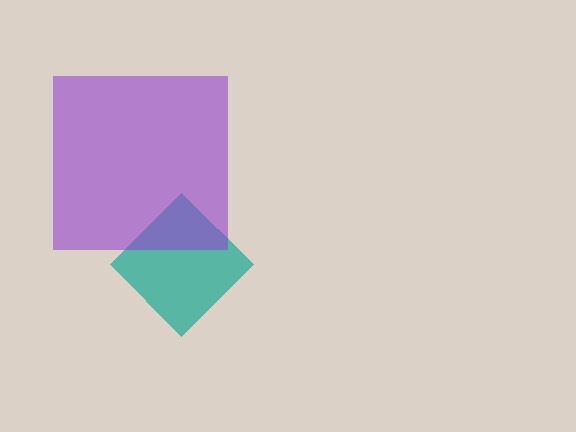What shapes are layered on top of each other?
The layered shapes are: a teal diamond, a purple square.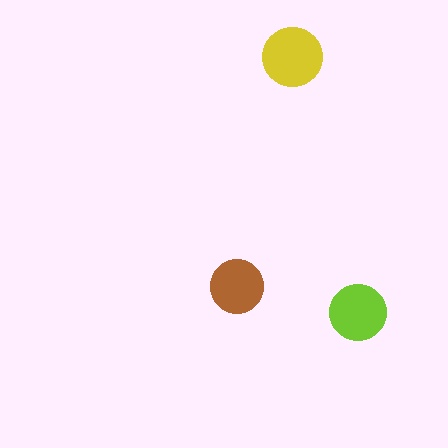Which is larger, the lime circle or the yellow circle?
The yellow one.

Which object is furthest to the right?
The lime circle is rightmost.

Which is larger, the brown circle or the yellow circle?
The yellow one.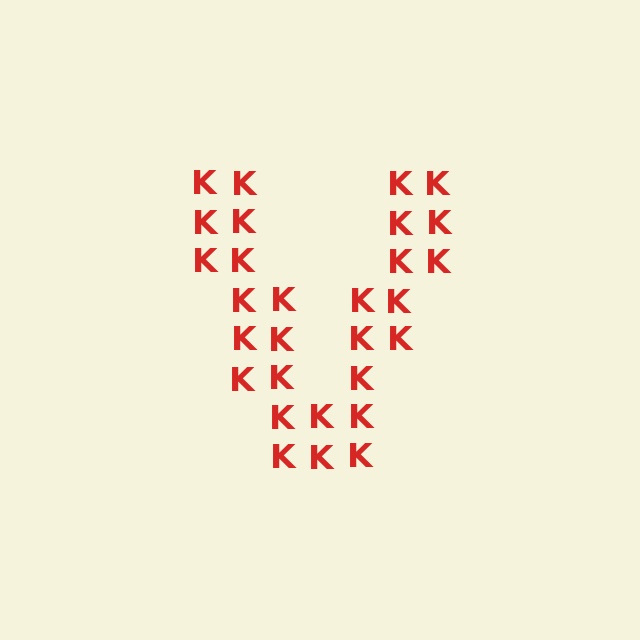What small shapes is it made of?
It is made of small letter K's.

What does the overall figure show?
The overall figure shows the letter V.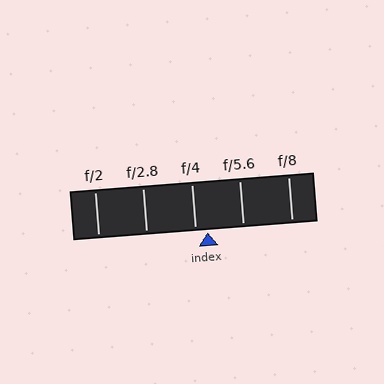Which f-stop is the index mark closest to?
The index mark is closest to f/4.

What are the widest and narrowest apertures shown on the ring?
The widest aperture shown is f/2 and the narrowest is f/8.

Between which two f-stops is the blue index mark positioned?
The index mark is between f/4 and f/5.6.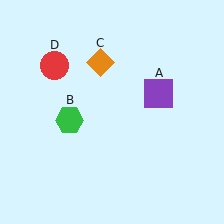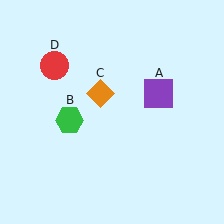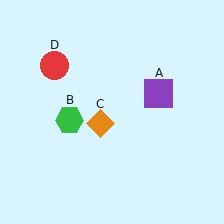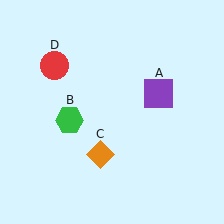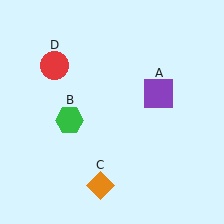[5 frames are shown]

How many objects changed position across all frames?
1 object changed position: orange diamond (object C).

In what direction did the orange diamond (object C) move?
The orange diamond (object C) moved down.